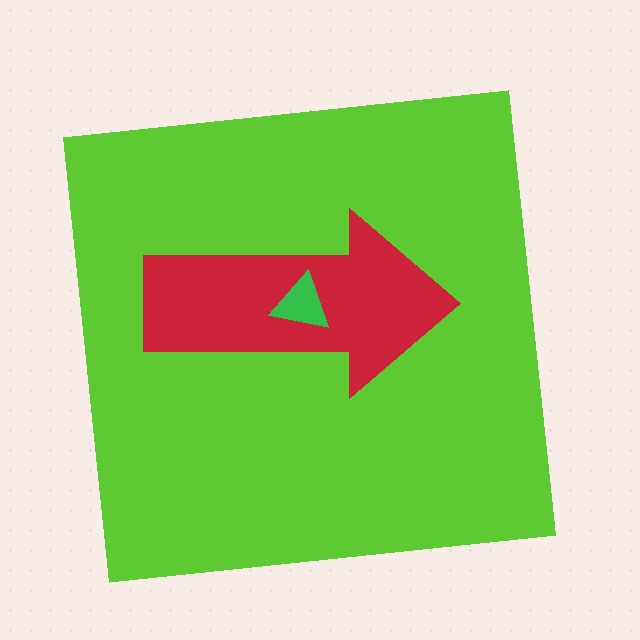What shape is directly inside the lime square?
The red arrow.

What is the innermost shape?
The green triangle.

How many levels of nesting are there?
3.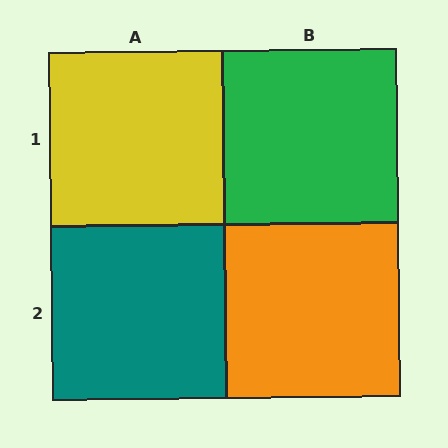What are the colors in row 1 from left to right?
Yellow, green.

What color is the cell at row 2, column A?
Teal.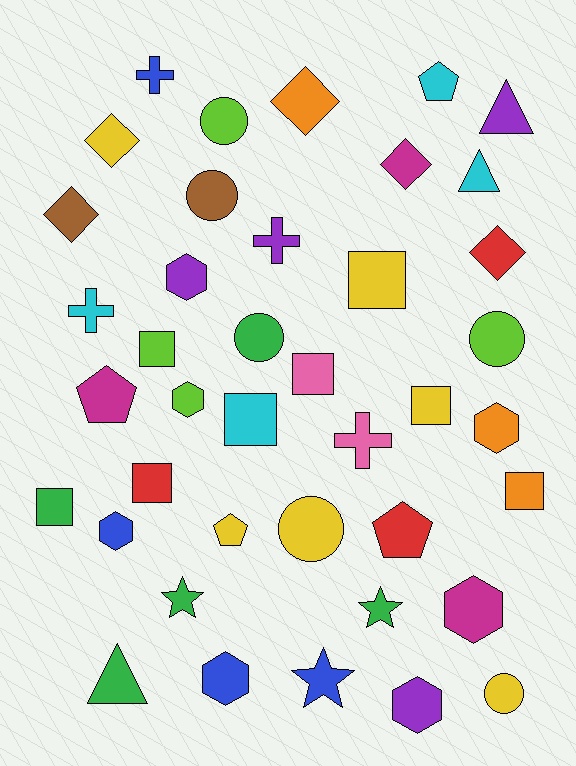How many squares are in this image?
There are 8 squares.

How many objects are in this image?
There are 40 objects.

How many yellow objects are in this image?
There are 6 yellow objects.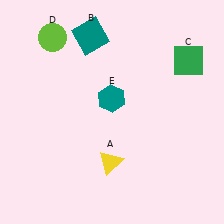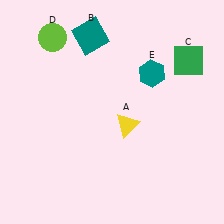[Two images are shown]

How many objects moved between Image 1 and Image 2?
2 objects moved between the two images.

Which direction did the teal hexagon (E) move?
The teal hexagon (E) moved right.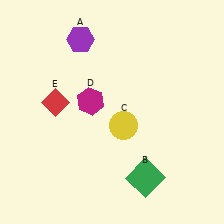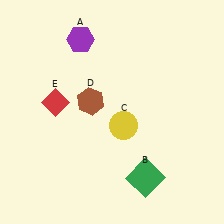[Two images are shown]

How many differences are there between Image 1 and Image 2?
There is 1 difference between the two images.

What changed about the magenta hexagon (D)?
In Image 1, D is magenta. In Image 2, it changed to brown.